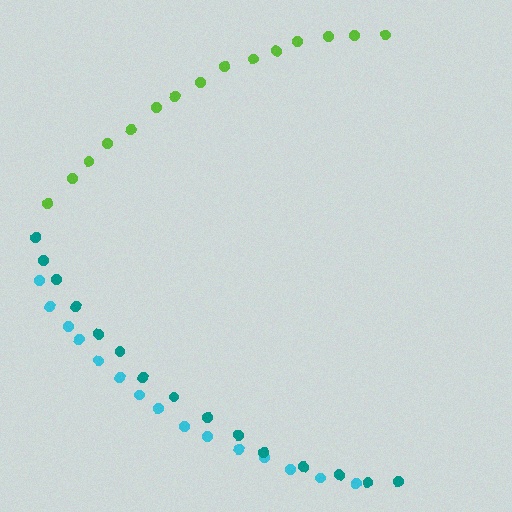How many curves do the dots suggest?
There are 3 distinct paths.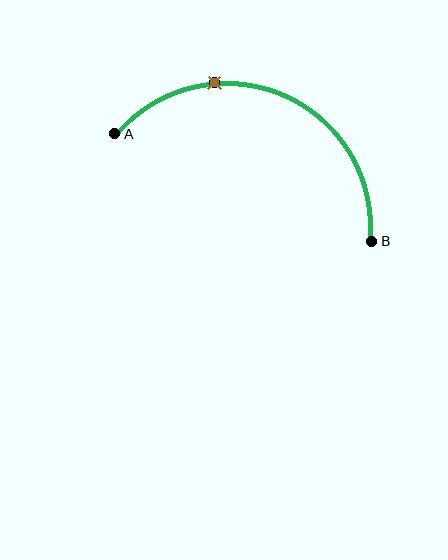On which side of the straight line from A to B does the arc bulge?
The arc bulges above the straight line connecting A and B.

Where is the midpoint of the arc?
The arc midpoint is the point on the curve farthest from the straight line joining A and B. It sits above that line.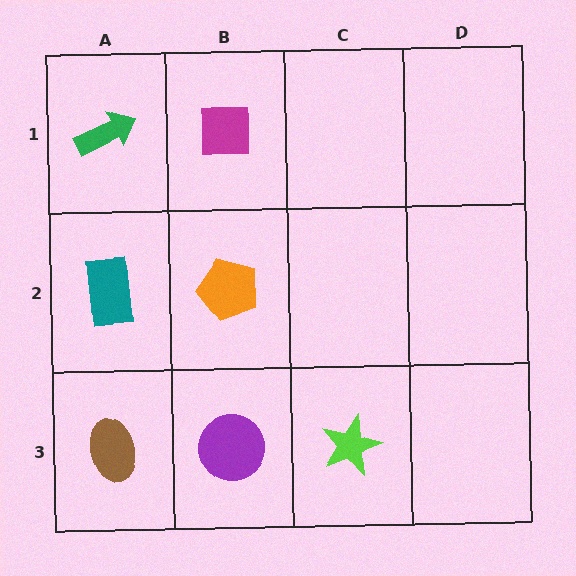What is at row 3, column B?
A purple circle.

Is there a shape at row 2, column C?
No, that cell is empty.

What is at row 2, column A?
A teal rectangle.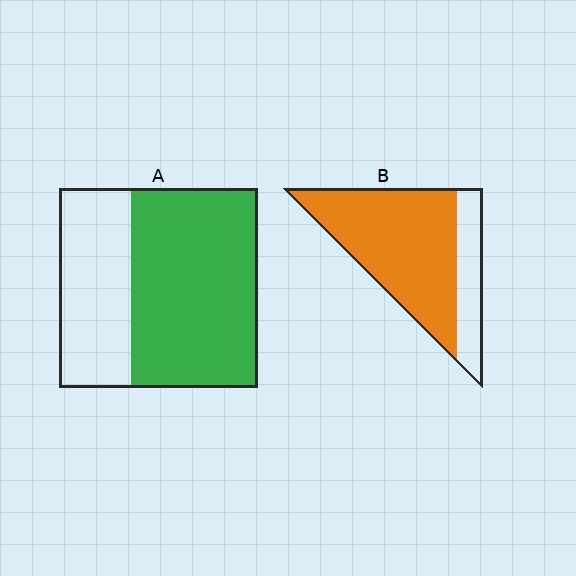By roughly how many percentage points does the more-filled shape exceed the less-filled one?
By roughly 10 percentage points (B over A).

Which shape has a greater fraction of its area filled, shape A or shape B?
Shape B.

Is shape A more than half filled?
Yes.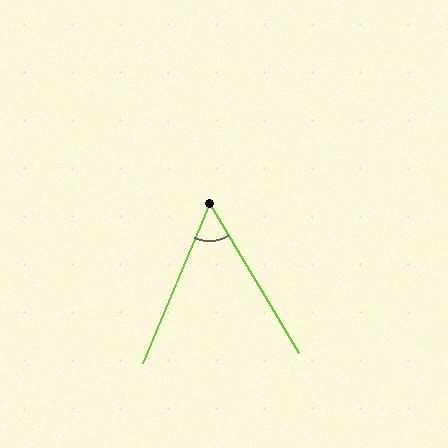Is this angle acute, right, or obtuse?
It is acute.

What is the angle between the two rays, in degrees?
Approximately 54 degrees.